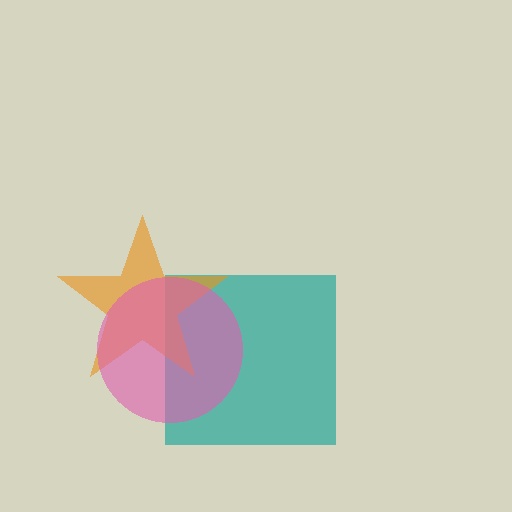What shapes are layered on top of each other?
The layered shapes are: a teal square, an orange star, a pink circle.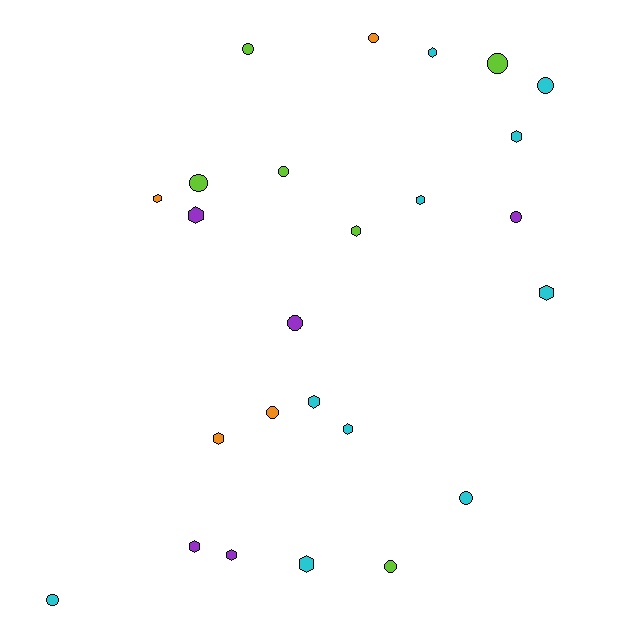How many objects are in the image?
There are 25 objects.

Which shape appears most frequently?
Hexagon, with 13 objects.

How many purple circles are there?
There are 2 purple circles.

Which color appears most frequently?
Cyan, with 10 objects.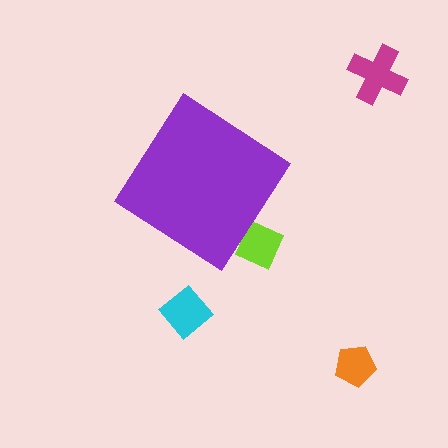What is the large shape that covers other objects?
A purple diamond.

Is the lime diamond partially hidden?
Yes, the lime diamond is partially hidden behind the purple diamond.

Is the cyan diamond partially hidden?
No, the cyan diamond is fully visible.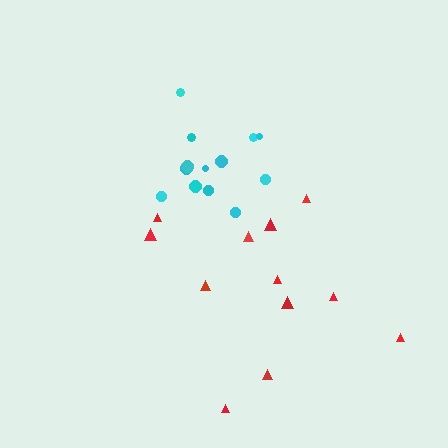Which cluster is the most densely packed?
Cyan.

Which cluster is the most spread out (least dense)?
Red.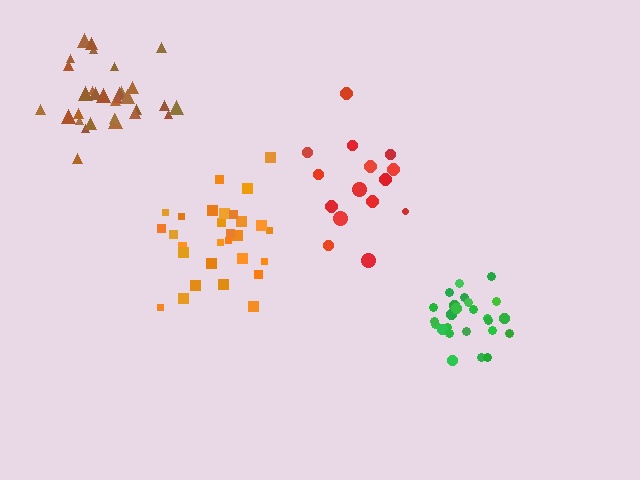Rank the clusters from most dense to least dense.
green, brown, orange, red.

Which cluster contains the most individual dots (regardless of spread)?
Brown (32).